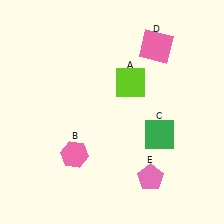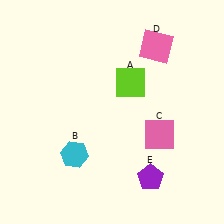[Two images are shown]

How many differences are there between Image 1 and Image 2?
There are 3 differences between the two images.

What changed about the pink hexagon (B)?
In Image 1, B is pink. In Image 2, it changed to cyan.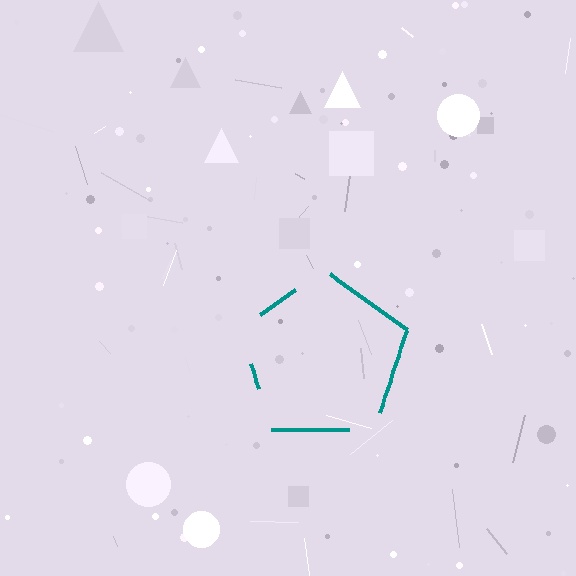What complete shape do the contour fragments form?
The contour fragments form a pentagon.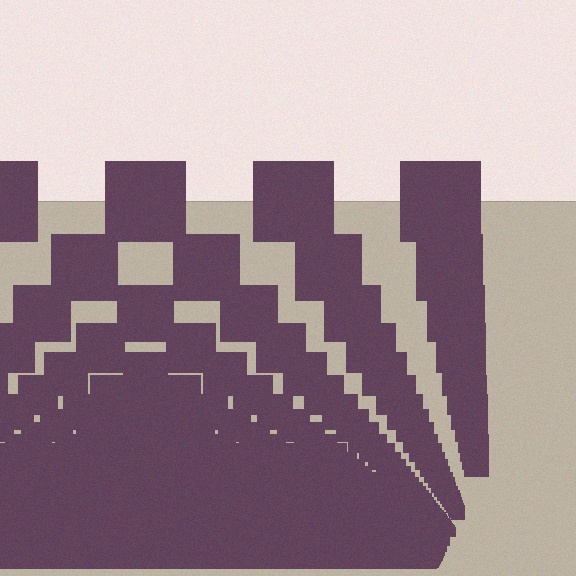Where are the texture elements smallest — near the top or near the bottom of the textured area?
Near the bottom.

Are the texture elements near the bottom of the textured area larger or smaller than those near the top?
Smaller. The gradient is inverted — elements near the bottom are smaller and denser.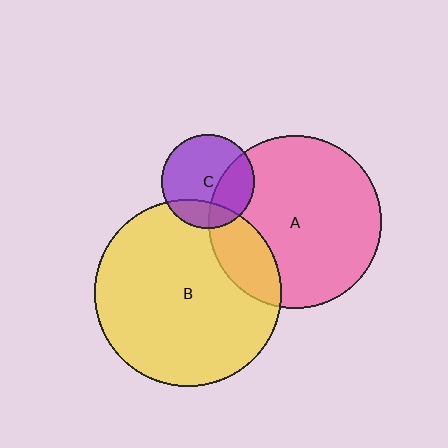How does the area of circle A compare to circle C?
Approximately 3.4 times.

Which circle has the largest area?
Circle B (yellow).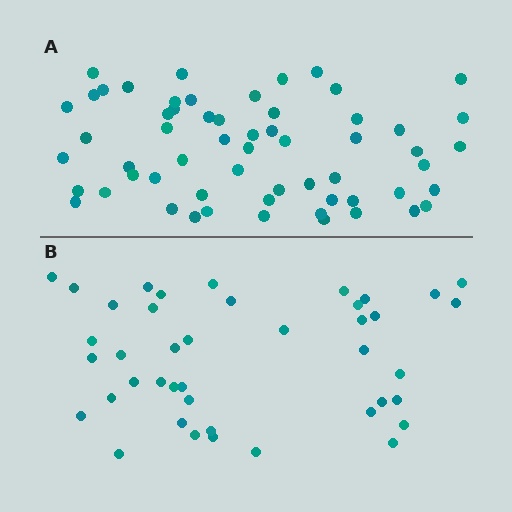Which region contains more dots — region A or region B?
Region A (the top region) has more dots.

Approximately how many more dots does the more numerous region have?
Region A has approximately 15 more dots than region B.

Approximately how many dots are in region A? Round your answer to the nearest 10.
About 60 dots. (The exact count is 59, which rounds to 60.)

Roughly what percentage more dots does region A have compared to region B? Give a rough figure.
About 40% more.